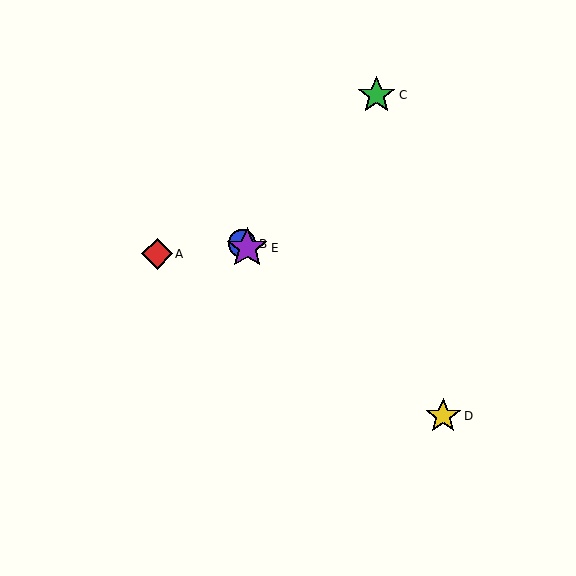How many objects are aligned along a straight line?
3 objects (B, D, E) are aligned along a straight line.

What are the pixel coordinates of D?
Object D is at (443, 416).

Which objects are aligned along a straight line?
Objects B, D, E are aligned along a straight line.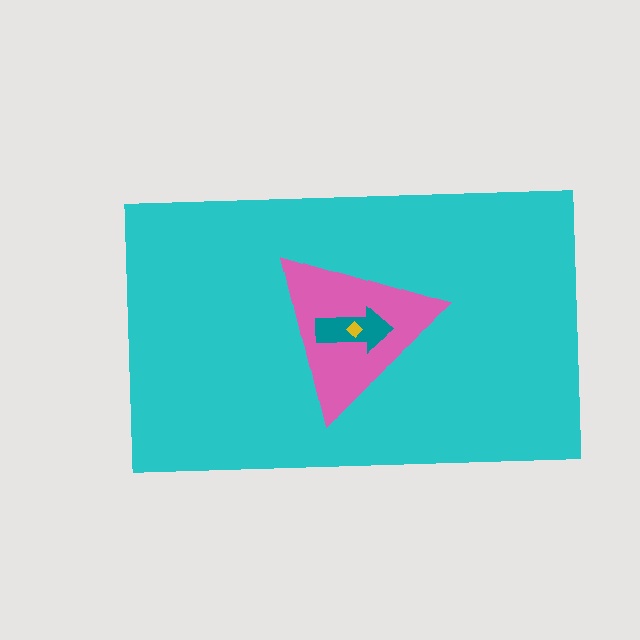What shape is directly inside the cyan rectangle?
The pink triangle.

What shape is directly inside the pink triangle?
The teal arrow.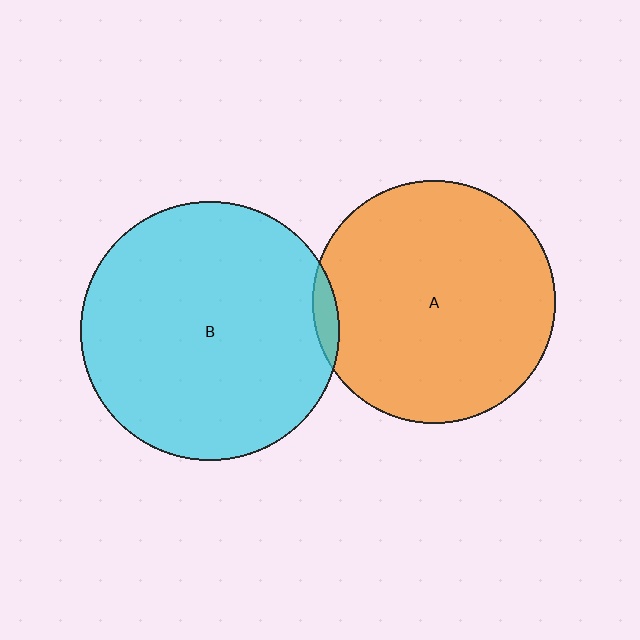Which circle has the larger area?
Circle B (cyan).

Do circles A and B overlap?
Yes.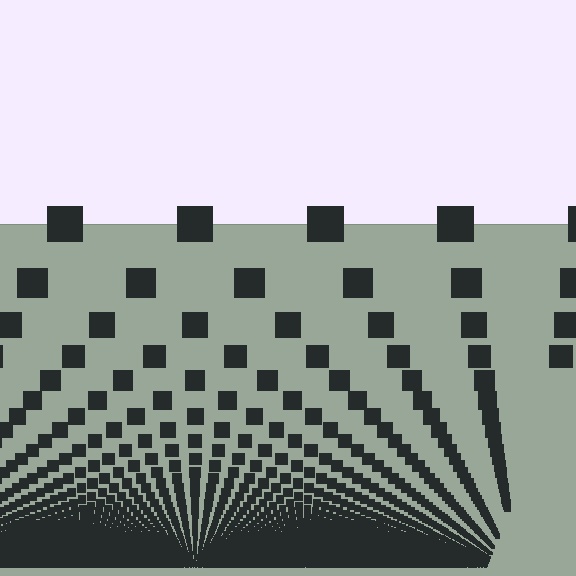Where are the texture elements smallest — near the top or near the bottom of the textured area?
Near the bottom.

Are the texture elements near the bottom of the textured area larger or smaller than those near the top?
Smaller. The gradient is inverted — elements near the bottom are smaller and denser.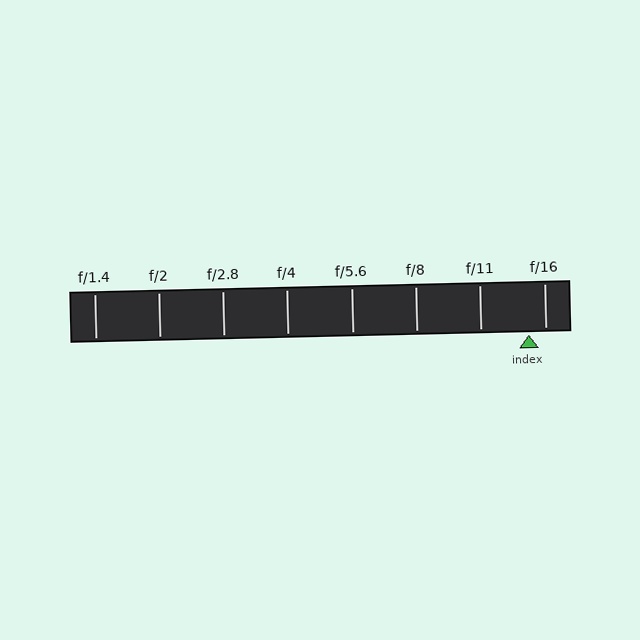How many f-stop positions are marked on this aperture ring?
There are 8 f-stop positions marked.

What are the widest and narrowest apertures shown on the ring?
The widest aperture shown is f/1.4 and the narrowest is f/16.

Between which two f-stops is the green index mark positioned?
The index mark is between f/11 and f/16.